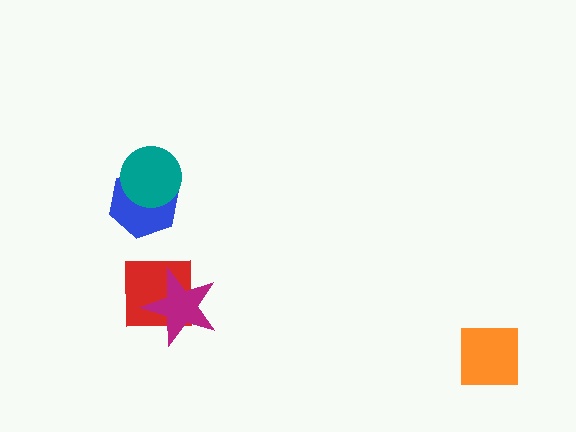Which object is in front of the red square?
The magenta star is in front of the red square.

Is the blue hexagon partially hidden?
Yes, it is partially covered by another shape.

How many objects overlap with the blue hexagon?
1 object overlaps with the blue hexagon.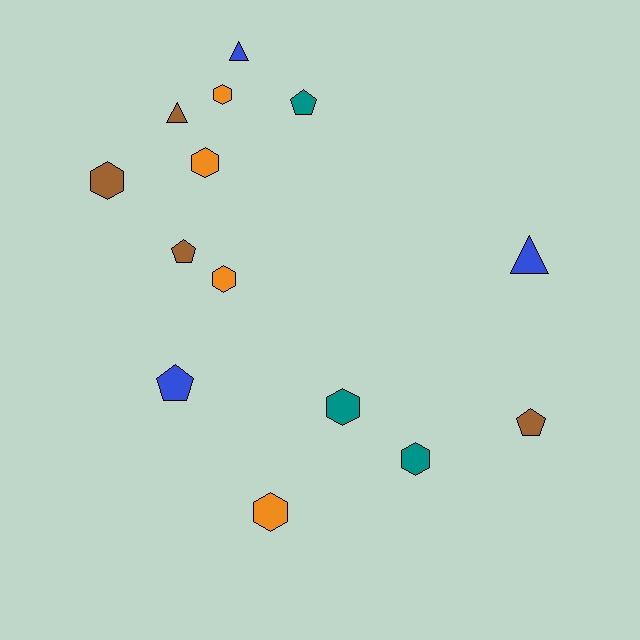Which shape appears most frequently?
Hexagon, with 7 objects.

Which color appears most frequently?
Orange, with 4 objects.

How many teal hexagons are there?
There are 2 teal hexagons.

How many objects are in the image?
There are 14 objects.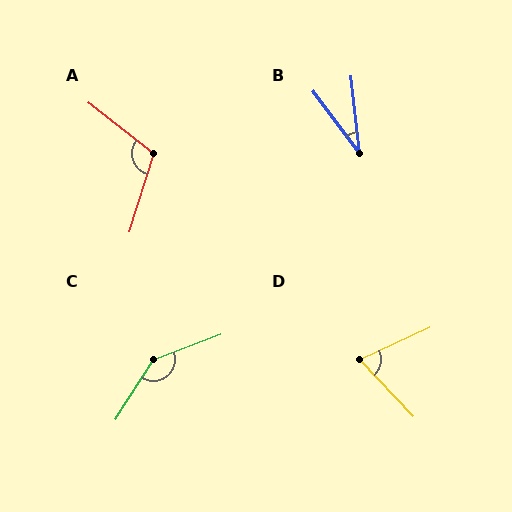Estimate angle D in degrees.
Approximately 71 degrees.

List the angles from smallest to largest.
B (31°), D (71°), A (111°), C (144°).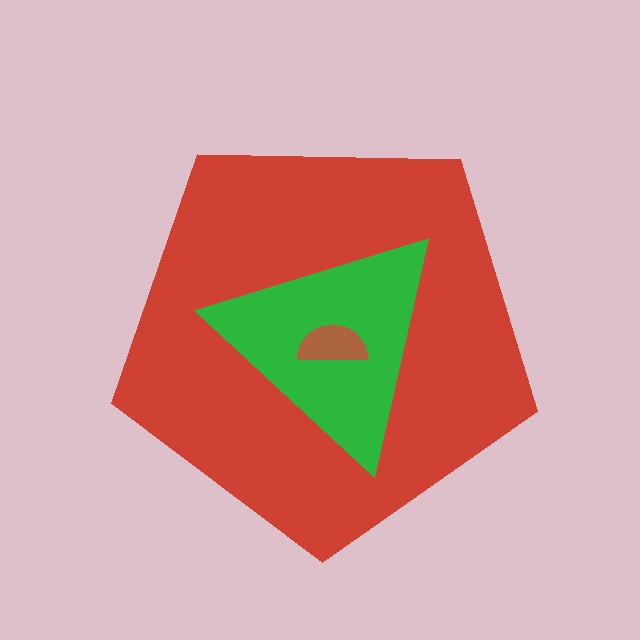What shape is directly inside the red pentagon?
The green triangle.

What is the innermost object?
The brown semicircle.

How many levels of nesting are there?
3.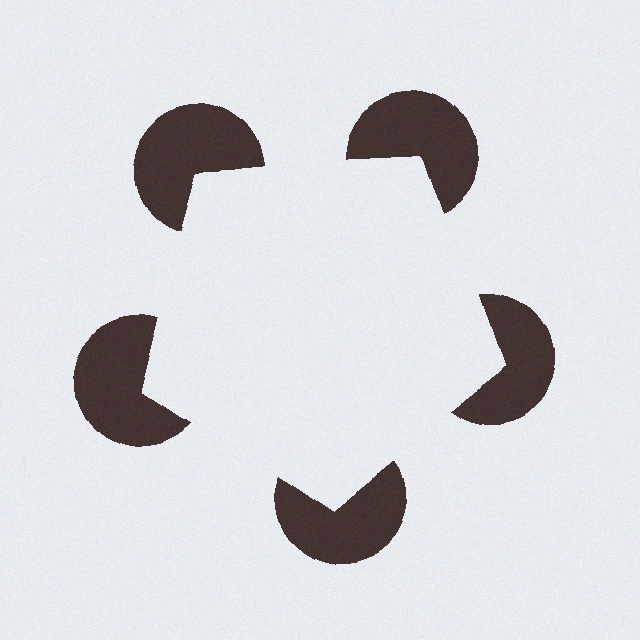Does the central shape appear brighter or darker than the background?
It typically appears slightly brighter than the background, even though no actual brightness change is drawn.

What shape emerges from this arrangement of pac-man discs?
An illusory pentagon — its edges are inferred from the aligned wedge cuts in the pac-man discs, not physically drawn.